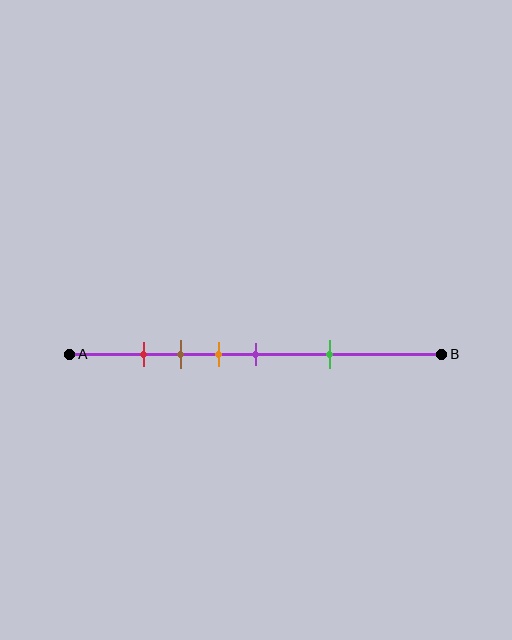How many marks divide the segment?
There are 5 marks dividing the segment.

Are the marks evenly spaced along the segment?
No, the marks are not evenly spaced.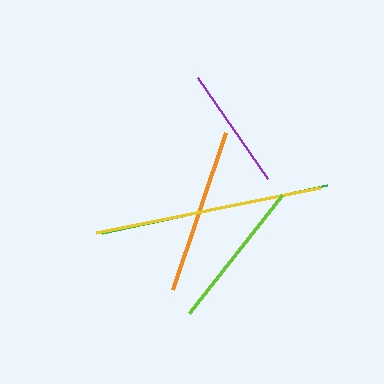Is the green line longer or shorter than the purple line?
The green line is longer than the purple line.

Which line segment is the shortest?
The purple line is the shortest at approximately 123 pixels.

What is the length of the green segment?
The green segment is approximately 230 pixels long.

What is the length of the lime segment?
The lime segment is approximately 150 pixels long.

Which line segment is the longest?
The green line is the longest at approximately 230 pixels.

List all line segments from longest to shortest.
From longest to shortest: green, yellow, orange, lime, purple.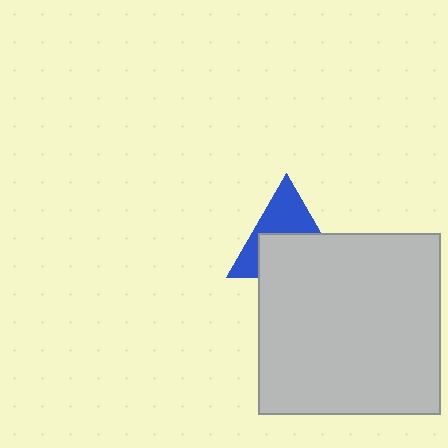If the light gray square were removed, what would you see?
You would see the complete blue triangle.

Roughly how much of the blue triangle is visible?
About half of it is visible (roughly 47%).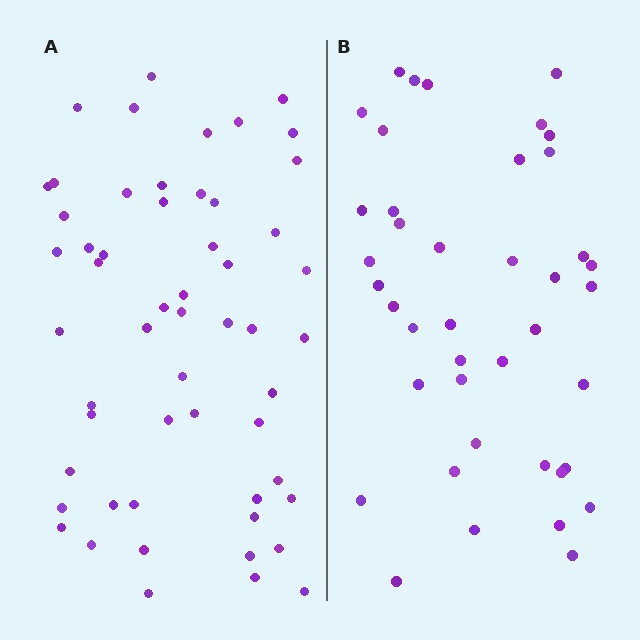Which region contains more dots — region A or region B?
Region A (the left region) has more dots.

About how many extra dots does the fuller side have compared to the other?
Region A has approximately 15 more dots than region B.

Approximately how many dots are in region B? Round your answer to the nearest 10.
About 40 dots. (The exact count is 41, which rounds to 40.)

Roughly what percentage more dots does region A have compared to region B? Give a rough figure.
About 35% more.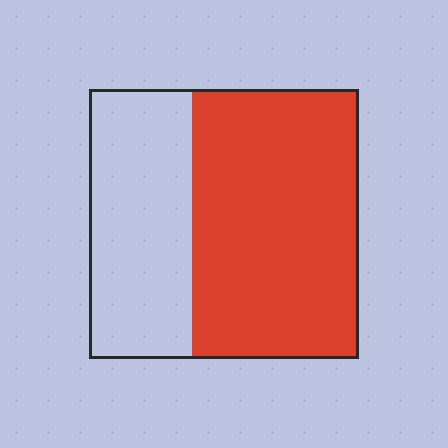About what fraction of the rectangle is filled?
About five eighths (5/8).